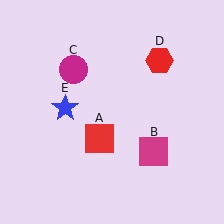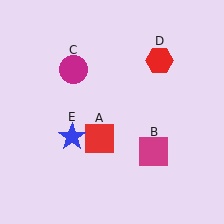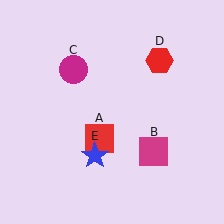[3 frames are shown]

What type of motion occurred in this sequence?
The blue star (object E) rotated counterclockwise around the center of the scene.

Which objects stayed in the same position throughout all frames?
Red square (object A) and magenta square (object B) and magenta circle (object C) and red hexagon (object D) remained stationary.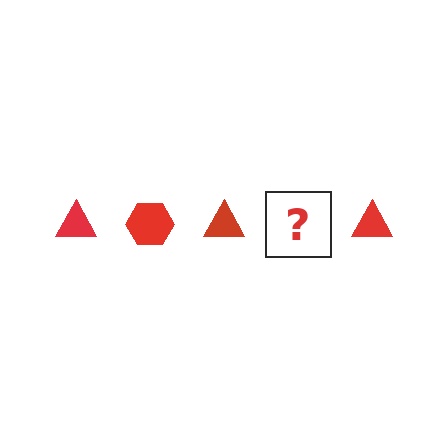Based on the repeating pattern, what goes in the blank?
The blank should be a red hexagon.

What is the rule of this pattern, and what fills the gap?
The rule is that the pattern cycles through triangle, hexagon shapes in red. The gap should be filled with a red hexagon.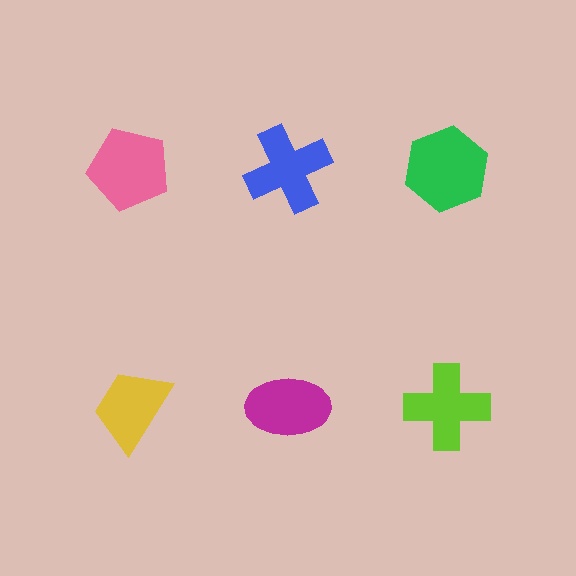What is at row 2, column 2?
A magenta ellipse.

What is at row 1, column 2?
A blue cross.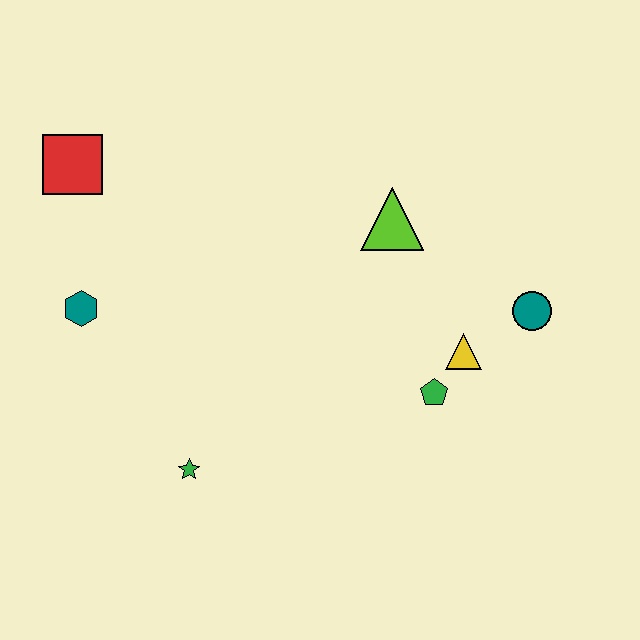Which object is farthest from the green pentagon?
The red square is farthest from the green pentagon.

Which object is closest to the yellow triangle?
The green pentagon is closest to the yellow triangle.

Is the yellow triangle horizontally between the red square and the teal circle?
Yes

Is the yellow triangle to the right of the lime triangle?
Yes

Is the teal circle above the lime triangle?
No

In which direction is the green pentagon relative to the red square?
The green pentagon is to the right of the red square.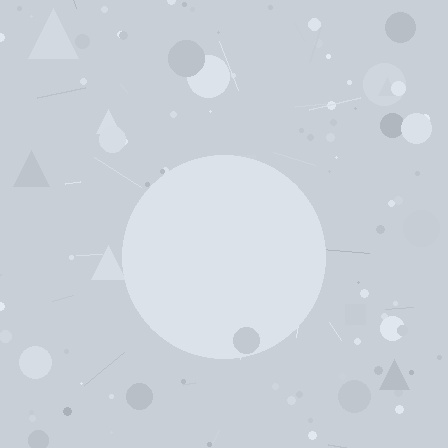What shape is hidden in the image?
A circle is hidden in the image.